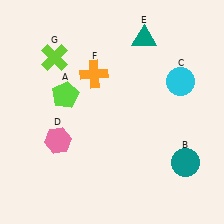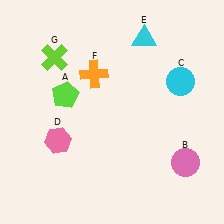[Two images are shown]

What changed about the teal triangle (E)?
In Image 1, E is teal. In Image 2, it changed to cyan.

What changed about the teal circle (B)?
In Image 1, B is teal. In Image 2, it changed to pink.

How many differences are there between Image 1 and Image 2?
There are 2 differences between the two images.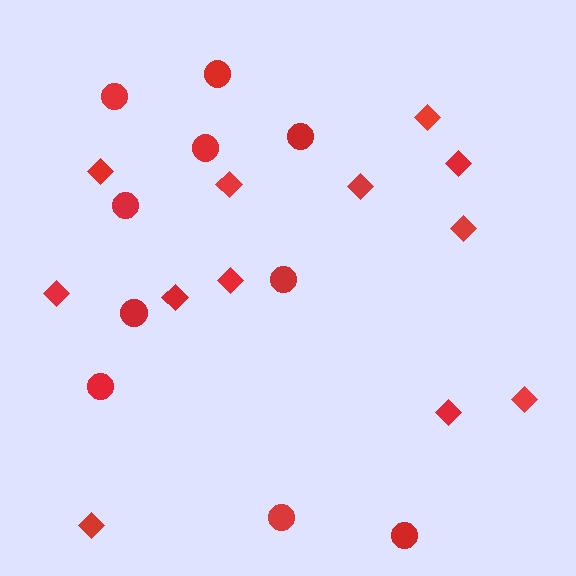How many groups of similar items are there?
There are 2 groups: one group of diamonds (12) and one group of circles (10).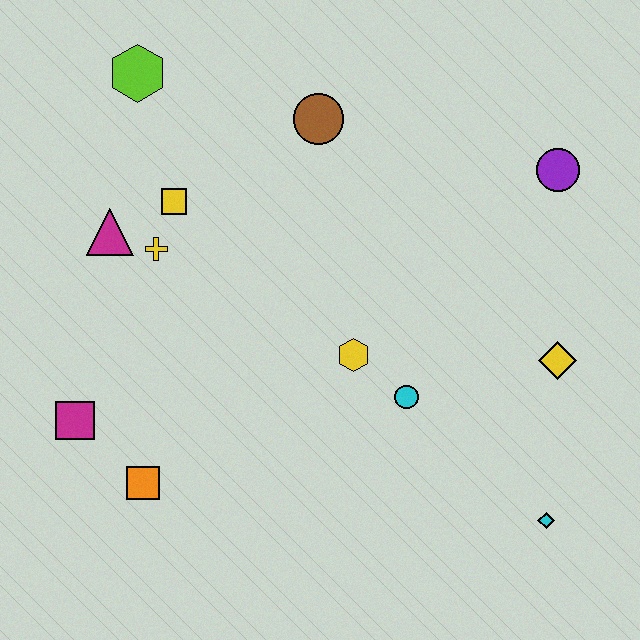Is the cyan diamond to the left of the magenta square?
No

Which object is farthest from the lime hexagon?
The cyan diamond is farthest from the lime hexagon.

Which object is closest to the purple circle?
The yellow diamond is closest to the purple circle.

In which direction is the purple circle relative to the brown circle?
The purple circle is to the right of the brown circle.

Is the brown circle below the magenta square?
No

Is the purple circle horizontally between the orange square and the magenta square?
No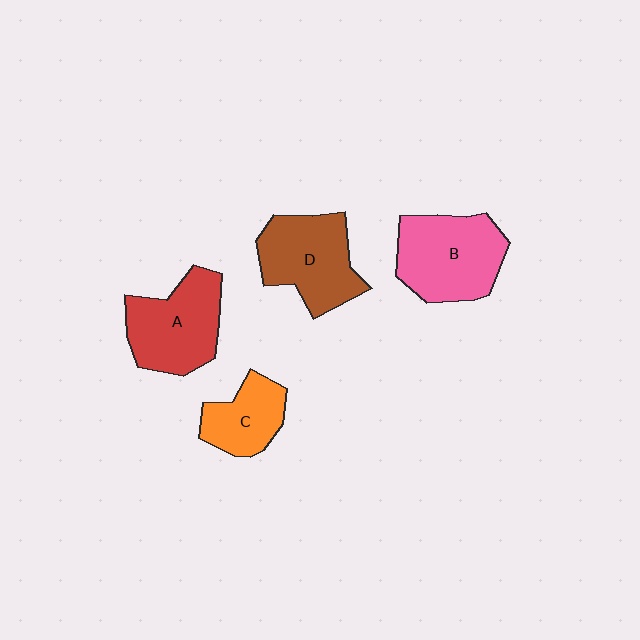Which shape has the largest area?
Shape B (pink).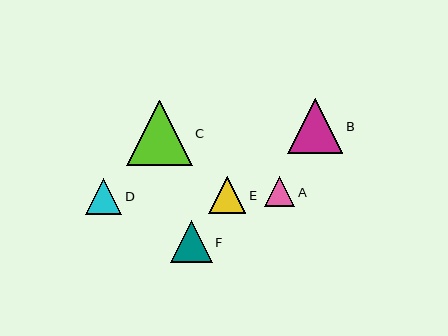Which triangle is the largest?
Triangle C is the largest with a size of approximately 66 pixels.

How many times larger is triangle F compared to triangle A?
Triangle F is approximately 1.4 times the size of triangle A.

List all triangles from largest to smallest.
From largest to smallest: C, B, F, E, D, A.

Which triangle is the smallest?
Triangle A is the smallest with a size of approximately 30 pixels.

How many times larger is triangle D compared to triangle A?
Triangle D is approximately 1.2 times the size of triangle A.